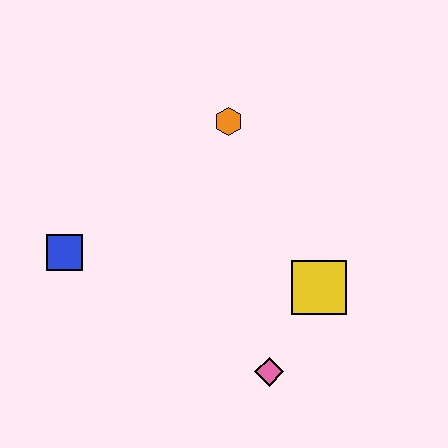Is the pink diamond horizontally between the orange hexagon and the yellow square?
Yes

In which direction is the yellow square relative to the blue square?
The yellow square is to the right of the blue square.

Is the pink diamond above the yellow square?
No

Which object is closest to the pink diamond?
The yellow square is closest to the pink diamond.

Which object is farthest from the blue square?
The yellow square is farthest from the blue square.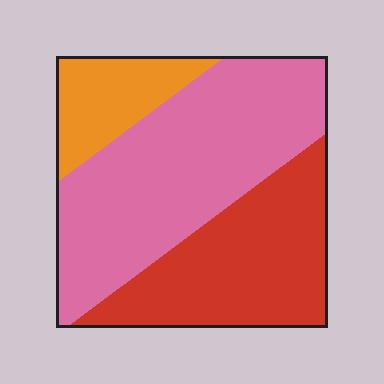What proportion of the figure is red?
Red takes up about one third (1/3) of the figure.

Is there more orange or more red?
Red.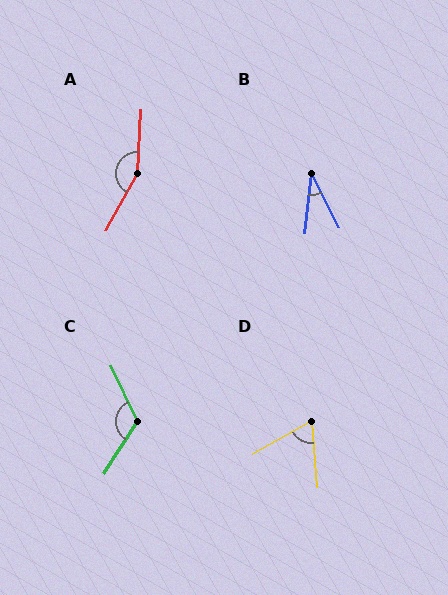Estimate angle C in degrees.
Approximately 122 degrees.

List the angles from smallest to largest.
B (34°), D (65°), C (122°), A (154°).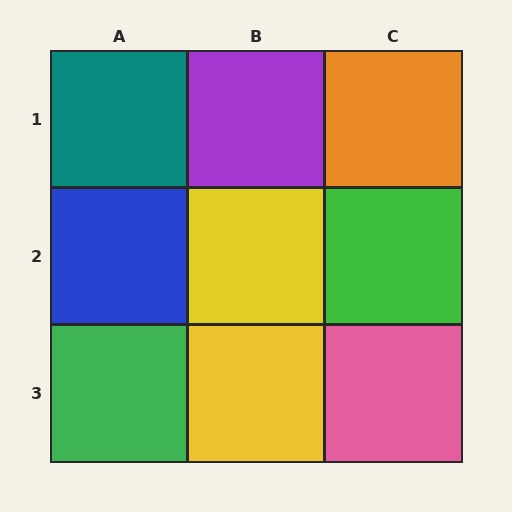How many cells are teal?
1 cell is teal.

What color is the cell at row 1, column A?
Teal.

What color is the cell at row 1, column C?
Orange.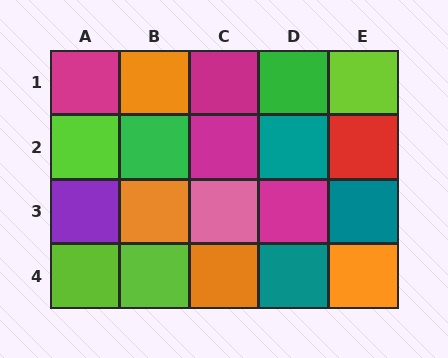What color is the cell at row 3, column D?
Magenta.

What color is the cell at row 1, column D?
Green.